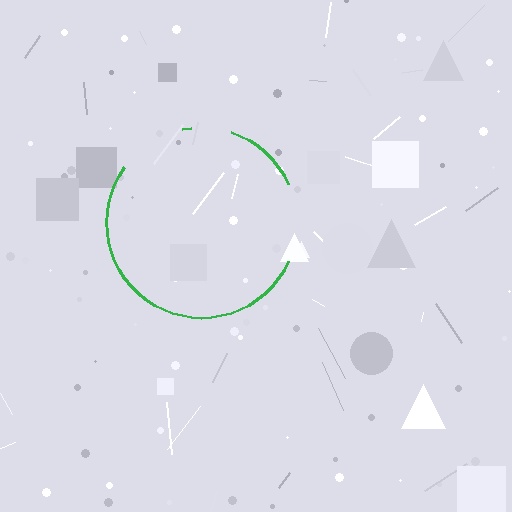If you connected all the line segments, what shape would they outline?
They would outline a circle.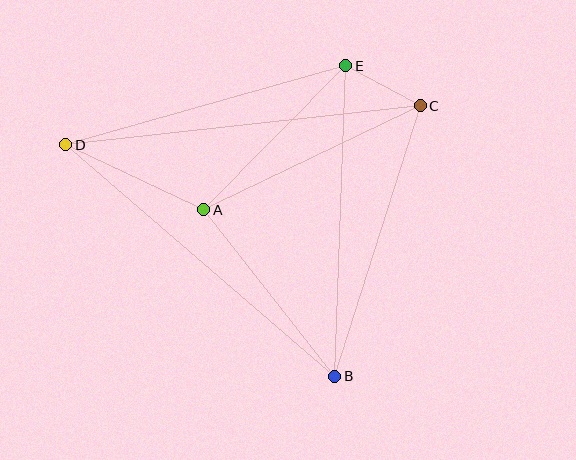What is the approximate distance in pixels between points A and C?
The distance between A and C is approximately 240 pixels.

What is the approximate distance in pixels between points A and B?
The distance between A and B is approximately 212 pixels.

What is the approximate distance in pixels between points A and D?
The distance between A and D is approximately 153 pixels.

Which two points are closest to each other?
Points C and E are closest to each other.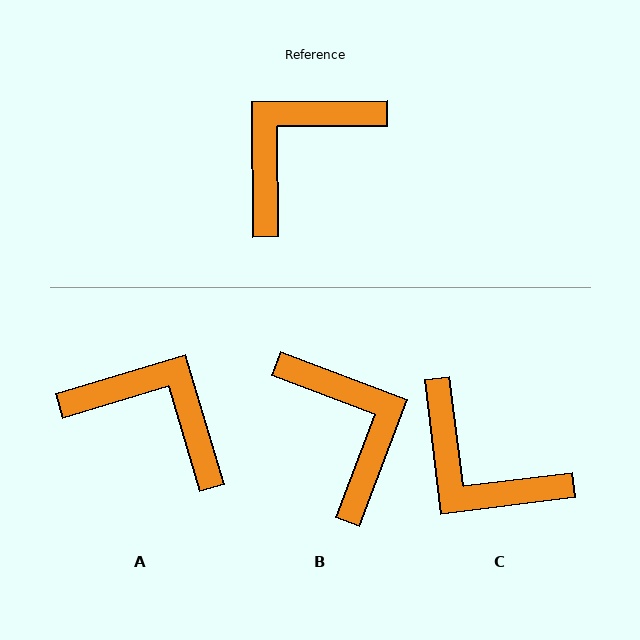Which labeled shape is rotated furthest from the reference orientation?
B, about 111 degrees away.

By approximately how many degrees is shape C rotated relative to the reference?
Approximately 97 degrees counter-clockwise.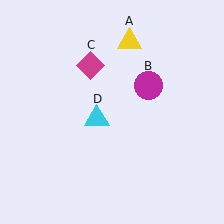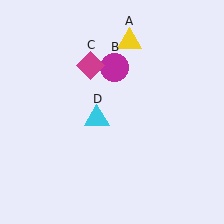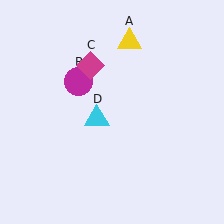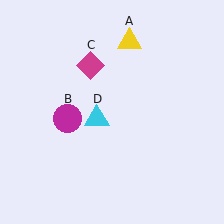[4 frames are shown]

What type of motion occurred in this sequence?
The magenta circle (object B) rotated counterclockwise around the center of the scene.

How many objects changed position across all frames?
1 object changed position: magenta circle (object B).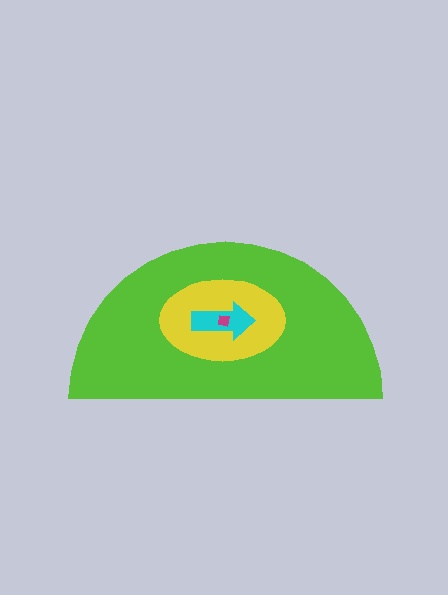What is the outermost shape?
The lime semicircle.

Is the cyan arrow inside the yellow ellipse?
Yes.